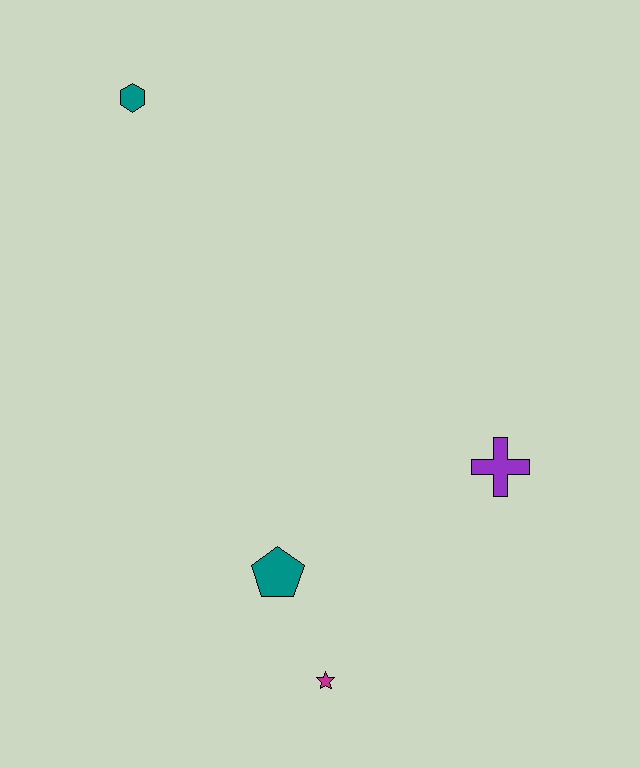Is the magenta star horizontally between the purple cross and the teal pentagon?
Yes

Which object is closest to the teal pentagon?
The magenta star is closest to the teal pentagon.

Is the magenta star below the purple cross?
Yes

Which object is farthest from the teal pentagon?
The teal hexagon is farthest from the teal pentagon.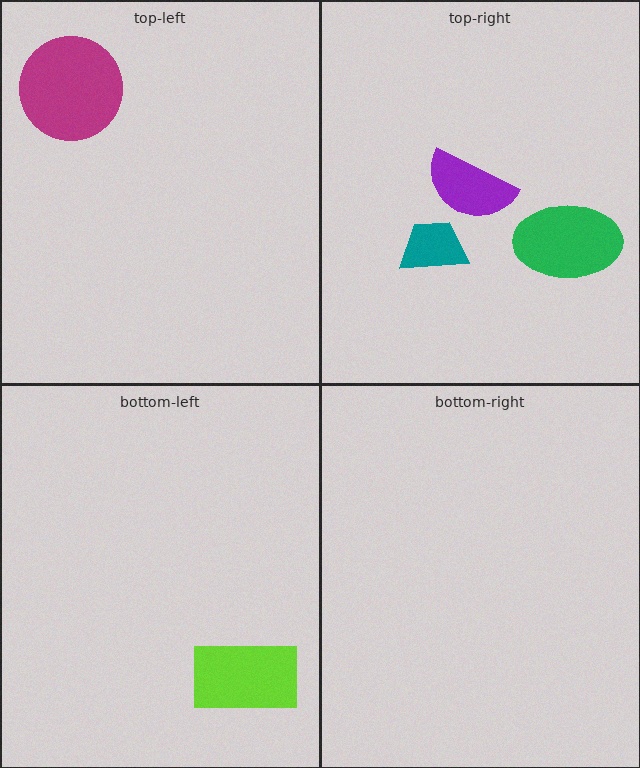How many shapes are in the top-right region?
3.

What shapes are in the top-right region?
The teal trapezoid, the purple semicircle, the green ellipse.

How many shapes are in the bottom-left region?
1.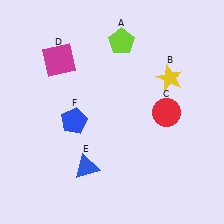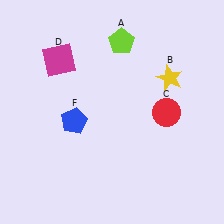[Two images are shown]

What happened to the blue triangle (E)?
The blue triangle (E) was removed in Image 2. It was in the bottom-left area of Image 1.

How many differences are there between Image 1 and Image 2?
There is 1 difference between the two images.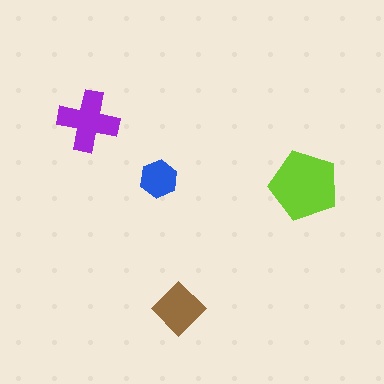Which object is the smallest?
The blue hexagon.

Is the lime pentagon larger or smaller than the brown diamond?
Larger.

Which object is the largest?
The lime pentagon.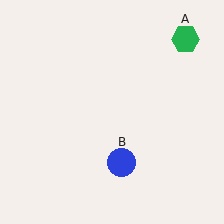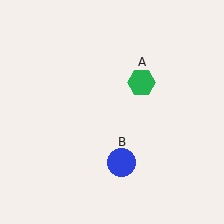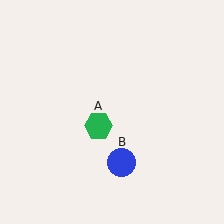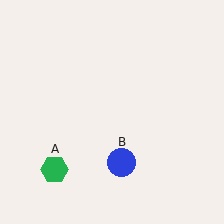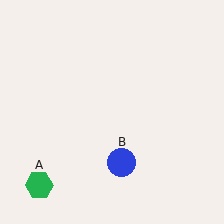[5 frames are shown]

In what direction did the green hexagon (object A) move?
The green hexagon (object A) moved down and to the left.